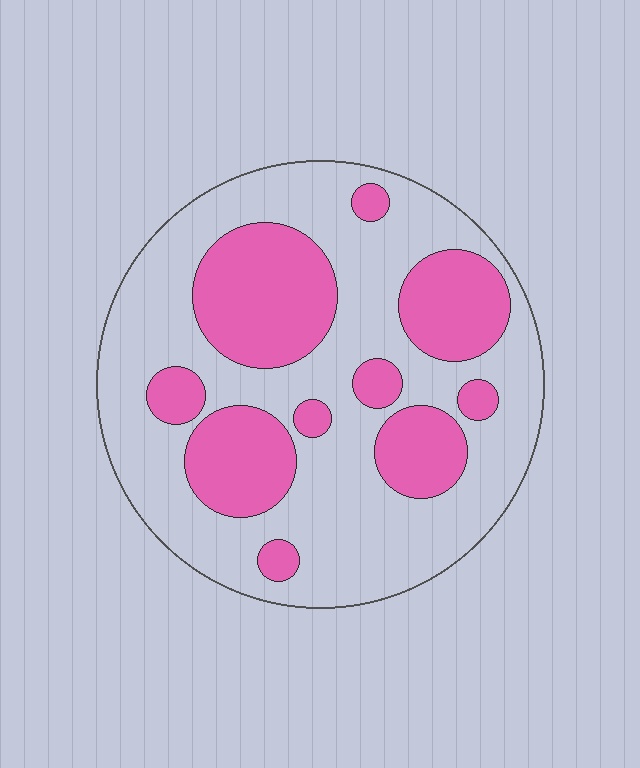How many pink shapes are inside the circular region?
10.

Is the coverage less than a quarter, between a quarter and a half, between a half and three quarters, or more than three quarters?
Between a quarter and a half.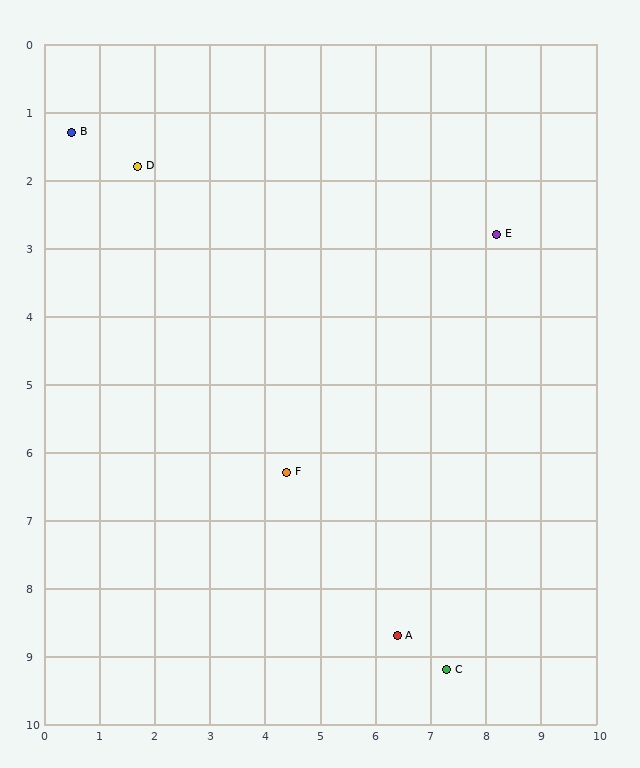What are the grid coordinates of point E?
Point E is at approximately (8.2, 2.8).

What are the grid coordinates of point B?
Point B is at approximately (0.5, 1.3).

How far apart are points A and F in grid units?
Points A and F are about 3.1 grid units apart.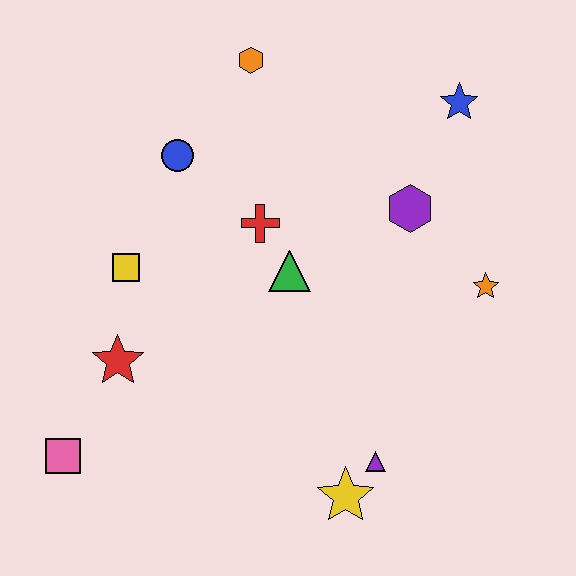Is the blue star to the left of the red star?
No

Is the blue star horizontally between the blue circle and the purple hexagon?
No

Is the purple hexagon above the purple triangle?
Yes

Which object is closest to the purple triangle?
The yellow star is closest to the purple triangle.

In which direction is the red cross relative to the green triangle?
The red cross is above the green triangle.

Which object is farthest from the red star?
The blue star is farthest from the red star.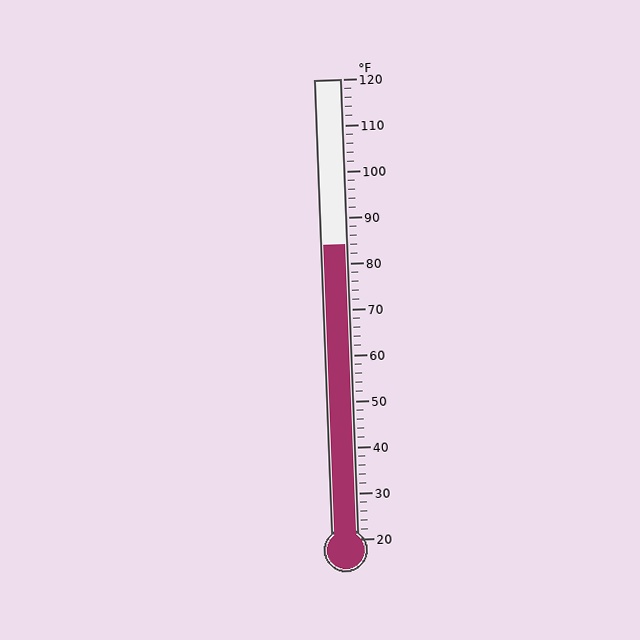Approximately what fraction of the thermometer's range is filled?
The thermometer is filled to approximately 65% of its range.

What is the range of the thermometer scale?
The thermometer scale ranges from 20°F to 120°F.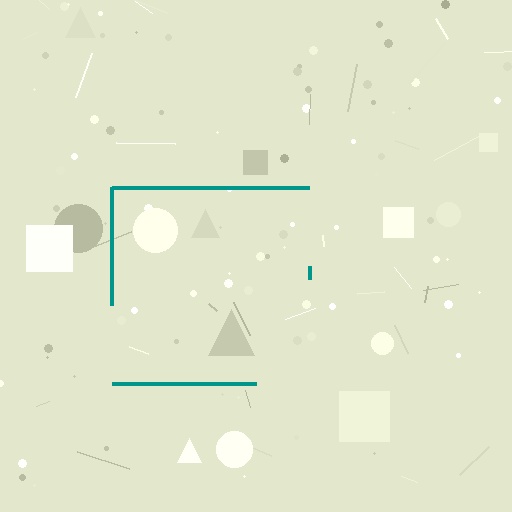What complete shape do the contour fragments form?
The contour fragments form a square.